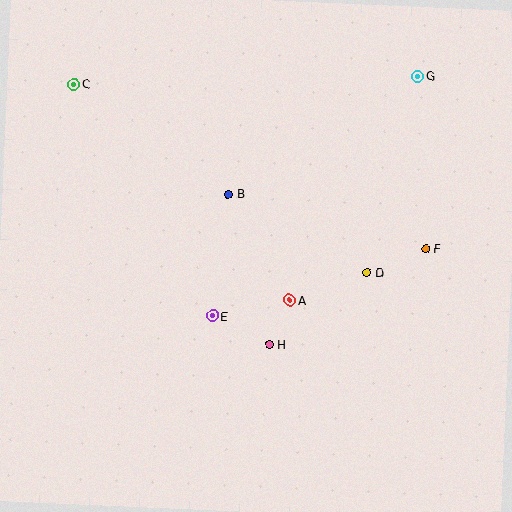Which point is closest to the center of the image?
Point A at (290, 300) is closest to the center.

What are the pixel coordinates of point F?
Point F is at (426, 249).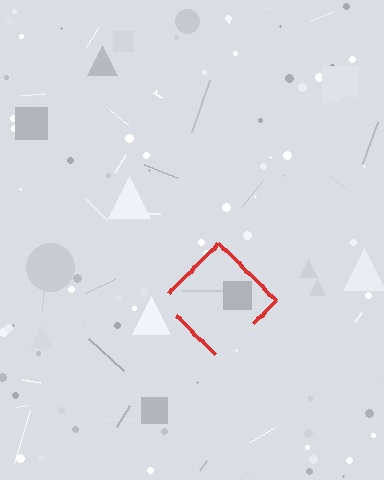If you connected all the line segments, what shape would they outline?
They would outline a diamond.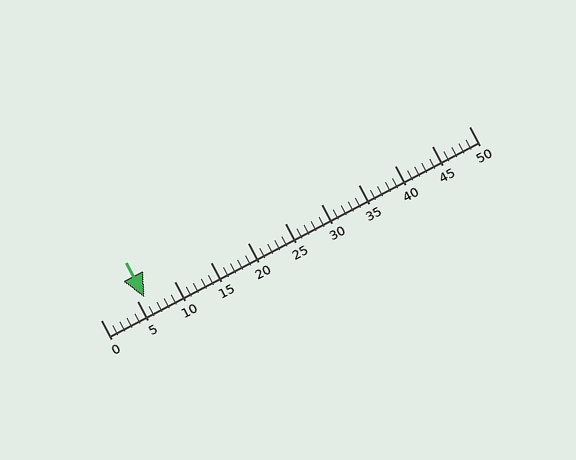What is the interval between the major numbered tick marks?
The major tick marks are spaced 5 units apart.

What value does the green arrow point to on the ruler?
The green arrow points to approximately 6.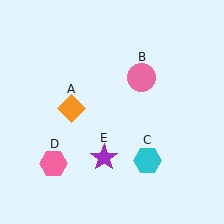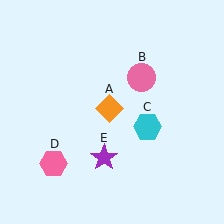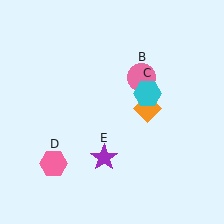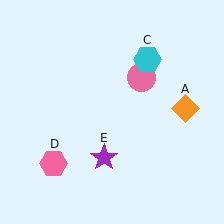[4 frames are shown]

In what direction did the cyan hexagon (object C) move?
The cyan hexagon (object C) moved up.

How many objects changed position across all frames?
2 objects changed position: orange diamond (object A), cyan hexagon (object C).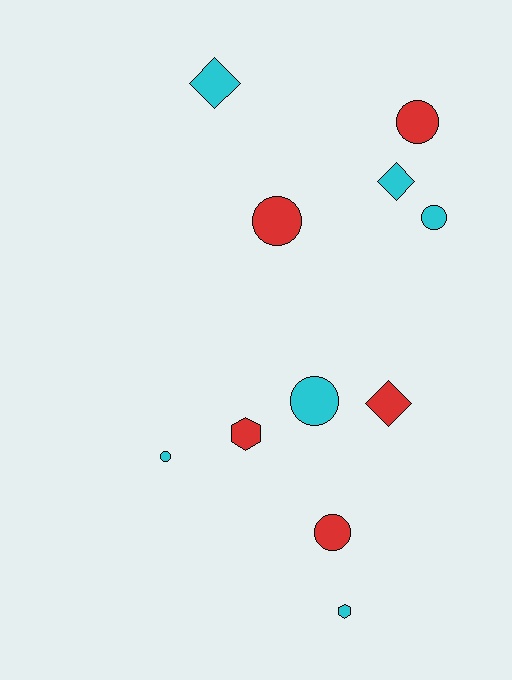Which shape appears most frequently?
Circle, with 6 objects.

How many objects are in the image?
There are 11 objects.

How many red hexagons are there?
There is 1 red hexagon.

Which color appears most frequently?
Cyan, with 6 objects.